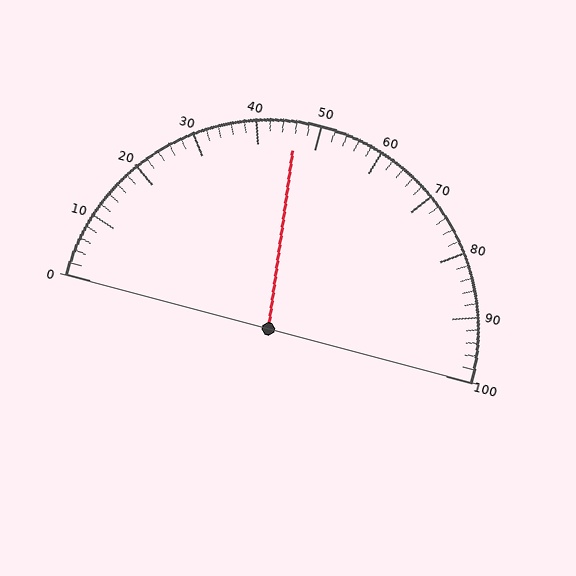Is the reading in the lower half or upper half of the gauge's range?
The reading is in the lower half of the range (0 to 100).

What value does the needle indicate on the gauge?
The needle indicates approximately 46.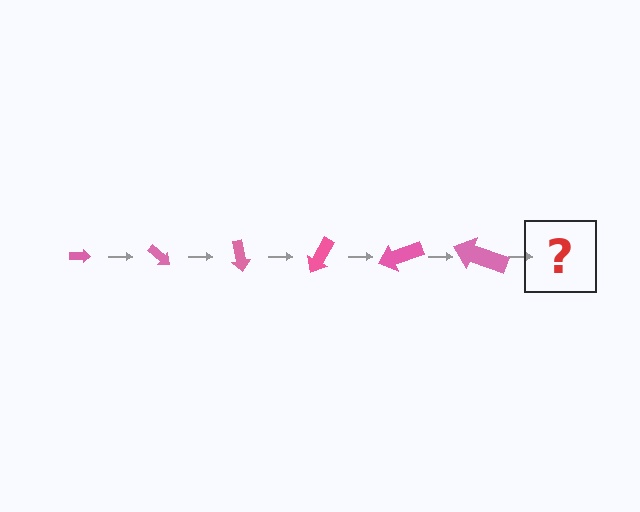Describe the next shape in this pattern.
It should be an arrow, larger than the previous one and rotated 240 degrees from the start.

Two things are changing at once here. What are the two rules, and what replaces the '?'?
The two rules are that the arrow grows larger each step and it rotates 40 degrees each step. The '?' should be an arrow, larger than the previous one and rotated 240 degrees from the start.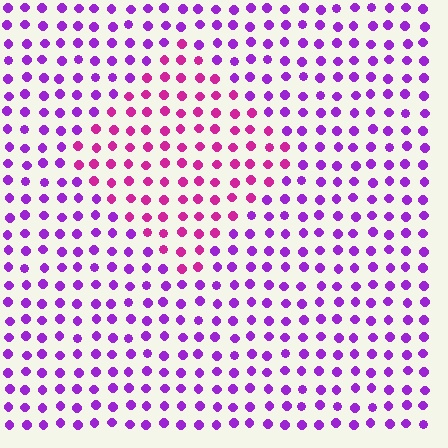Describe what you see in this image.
The image is filled with small purple elements in a uniform arrangement. A diamond-shaped region is visible where the elements are tinted to a slightly different hue, forming a subtle color boundary.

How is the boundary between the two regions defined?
The boundary is defined purely by a slight shift in hue (about 37 degrees). Spacing, size, and orientation are identical on both sides.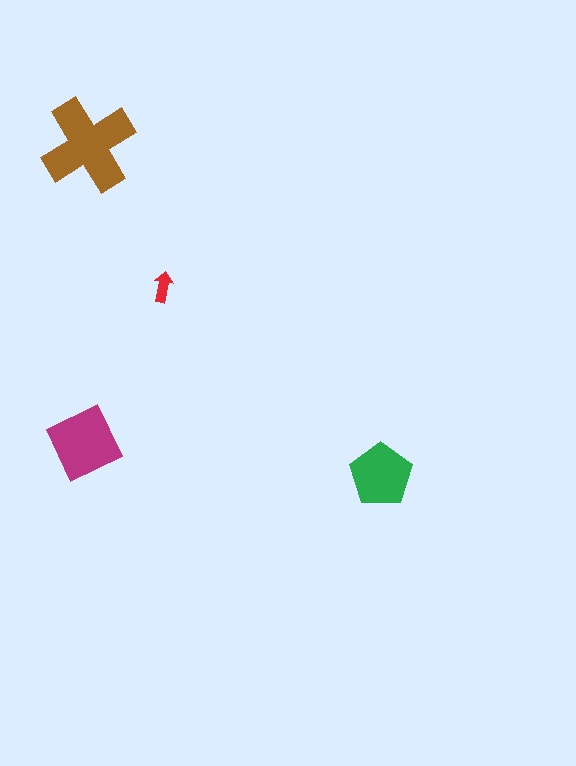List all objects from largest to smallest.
The brown cross, the magenta square, the green pentagon, the red arrow.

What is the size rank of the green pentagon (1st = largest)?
3rd.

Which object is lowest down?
The green pentagon is bottommost.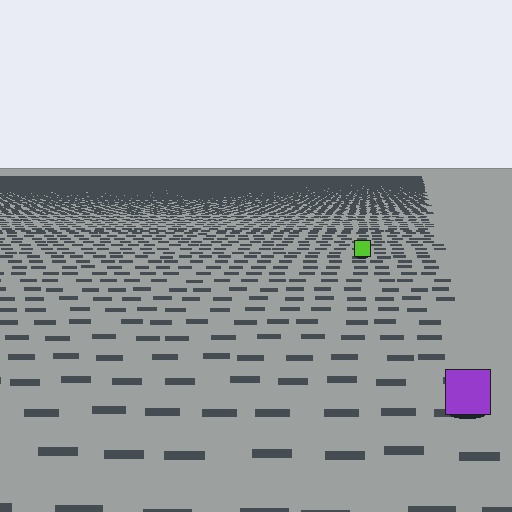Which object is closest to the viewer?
The purple square is closest. The texture marks near it are larger and more spread out.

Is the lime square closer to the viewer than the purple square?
No. The purple square is closer — you can tell from the texture gradient: the ground texture is coarser near it.